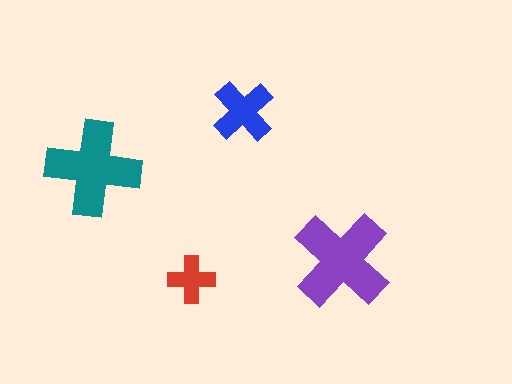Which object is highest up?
The blue cross is topmost.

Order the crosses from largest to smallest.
the purple one, the teal one, the blue one, the red one.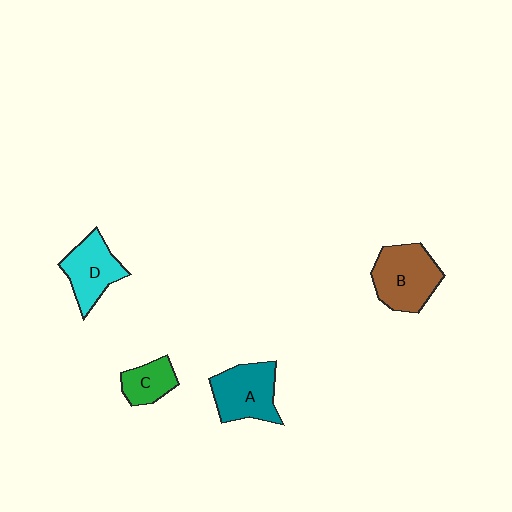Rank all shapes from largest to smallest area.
From largest to smallest: B (brown), A (teal), D (cyan), C (green).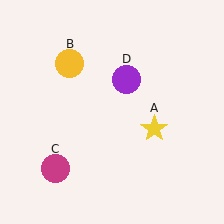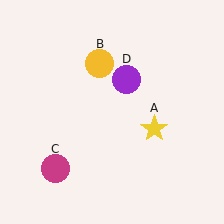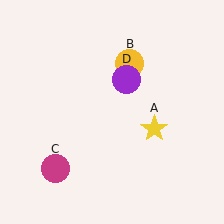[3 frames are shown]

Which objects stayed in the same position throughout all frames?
Yellow star (object A) and magenta circle (object C) and purple circle (object D) remained stationary.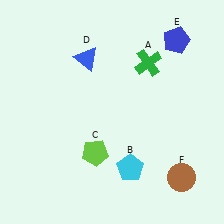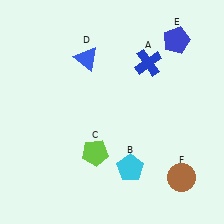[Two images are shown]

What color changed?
The cross (A) changed from green in Image 1 to blue in Image 2.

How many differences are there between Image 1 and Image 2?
There is 1 difference between the two images.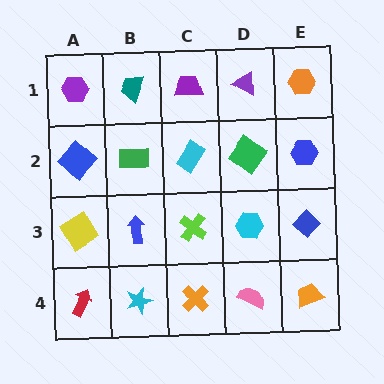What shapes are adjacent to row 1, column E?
A blue hexagon (row 2, column E), a purple triangle (row 1, column D).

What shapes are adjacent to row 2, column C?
A purple trapezoid (row 1, column C), a lime cross (row 3, column C), a green rectangle (row 2, column B), a green diamond (row 2, column D).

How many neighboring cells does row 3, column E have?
3.